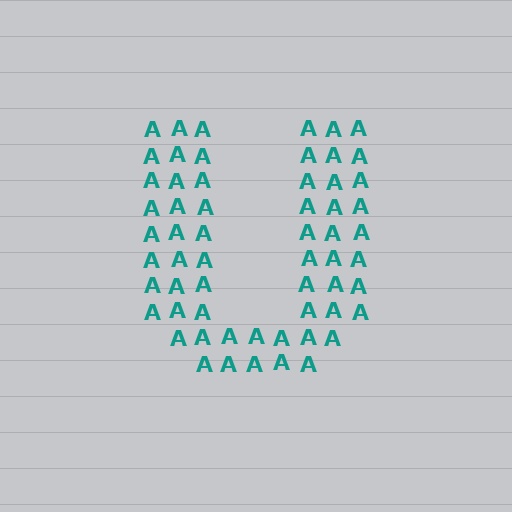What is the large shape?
The large shape is the letter U.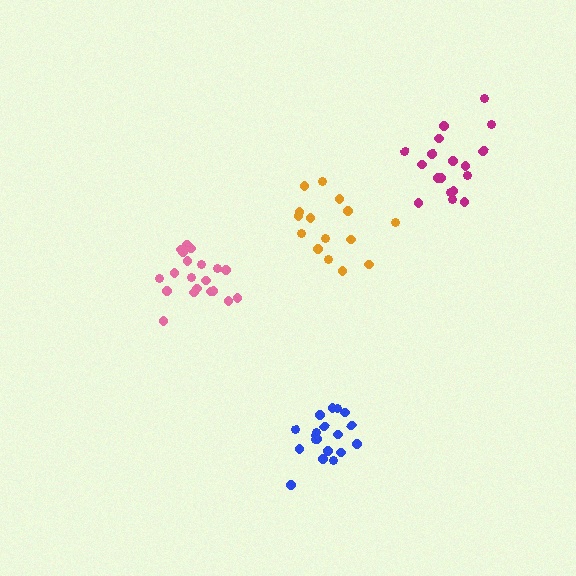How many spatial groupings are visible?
There are 4 spatial groupings.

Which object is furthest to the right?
The magenta cluster is rightmost.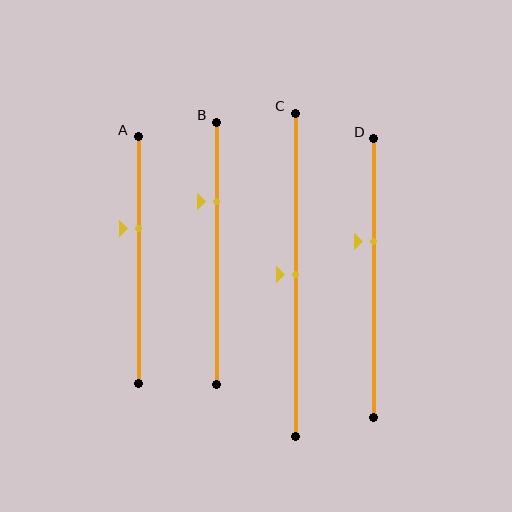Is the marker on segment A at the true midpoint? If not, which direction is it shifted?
No, the marker on segment A is shifted upward by about 13% of the segment length.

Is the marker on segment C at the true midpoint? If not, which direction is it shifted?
Yes, the marker on segment C is at the true midpoint.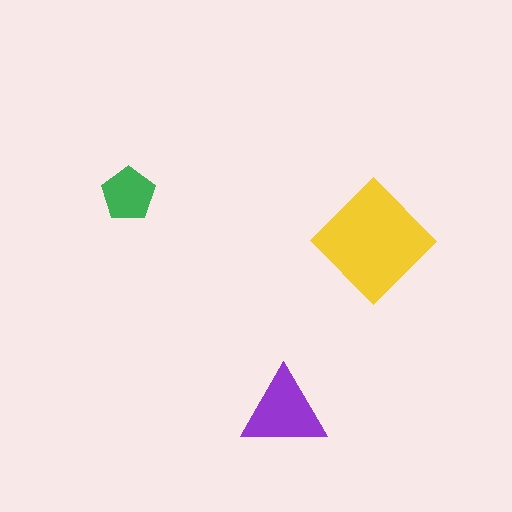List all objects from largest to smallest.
The yellow diamond, the purple triangle, the green pentagon.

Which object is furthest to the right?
The yellow diamond is rightmost.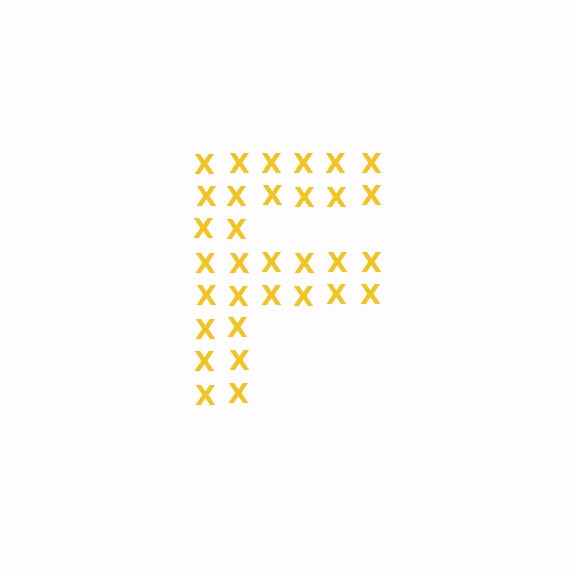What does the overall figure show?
The overall figure shows the letter F.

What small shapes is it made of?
It is made of small letter X's.